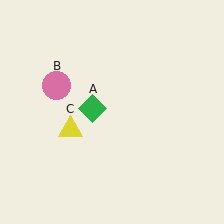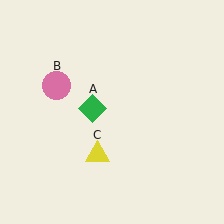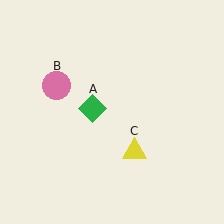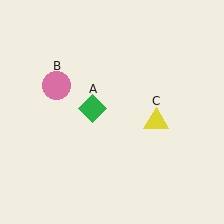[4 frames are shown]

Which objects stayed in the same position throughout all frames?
Green diamond (object A) and pink circle (object B) remained stationary.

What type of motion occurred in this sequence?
The yellow triangle (object C) rotated counterclockwise around the center of the scene.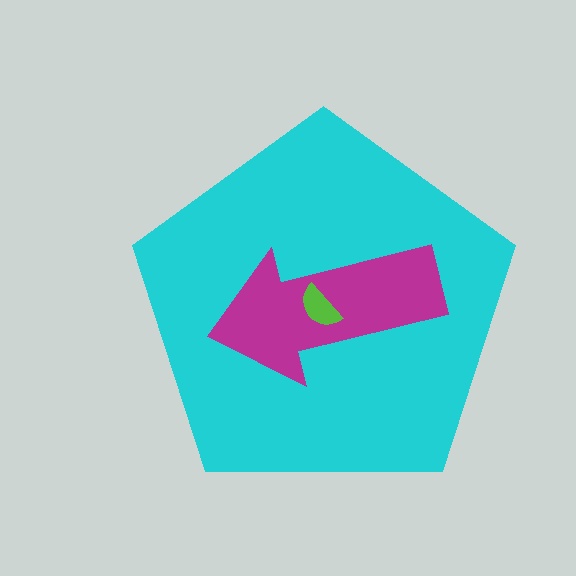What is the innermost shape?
The lime semicircle.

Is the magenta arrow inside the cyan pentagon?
Yes.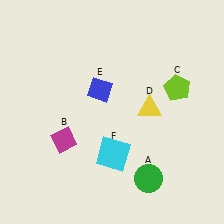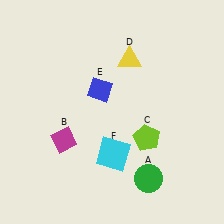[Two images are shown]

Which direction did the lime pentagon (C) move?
The lime pentagon (C) moved down.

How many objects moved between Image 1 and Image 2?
2 objects moved between the two images.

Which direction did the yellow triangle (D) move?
The yellow triangle (D) moved up.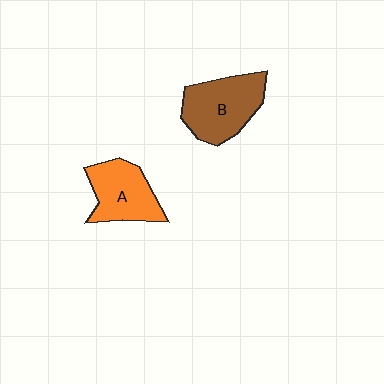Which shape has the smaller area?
Shape A (orange).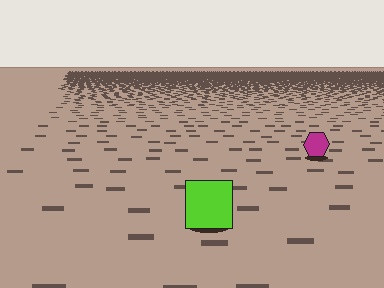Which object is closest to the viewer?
The lime square is closest. The texture marks near it are larger and more spread out.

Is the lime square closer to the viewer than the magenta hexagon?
Yes. The lime square is closer — you can tell from the texture gradient: the ground texture is coarser near it.